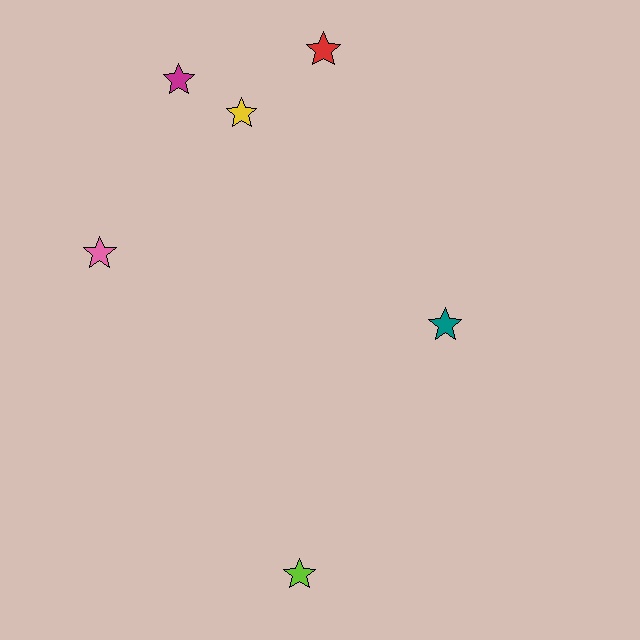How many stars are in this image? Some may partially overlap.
There are 6 stars.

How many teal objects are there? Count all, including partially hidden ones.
There is 1 teal object.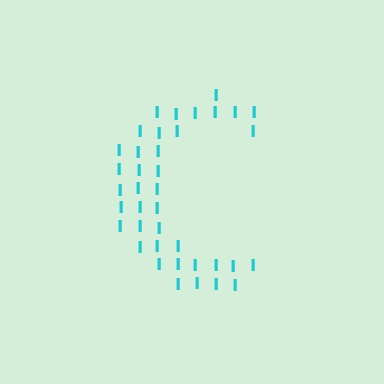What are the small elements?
The small elements are letter I's.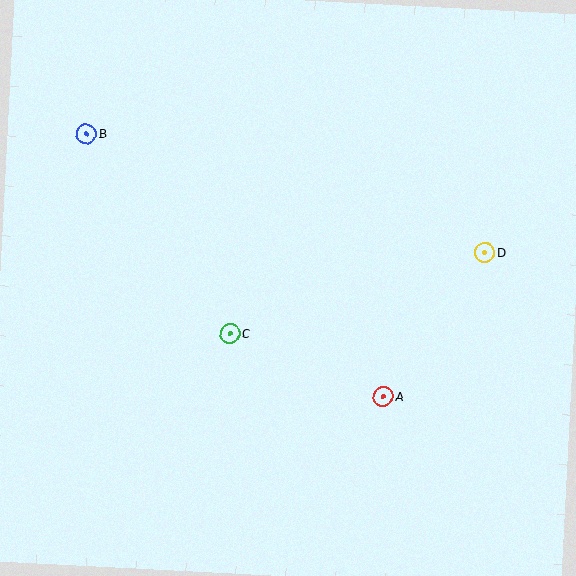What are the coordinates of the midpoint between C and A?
The midpoint between C and A is at (307, 365).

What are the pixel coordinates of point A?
Point A is at (383, 396).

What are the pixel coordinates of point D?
Point D is at (485, 252).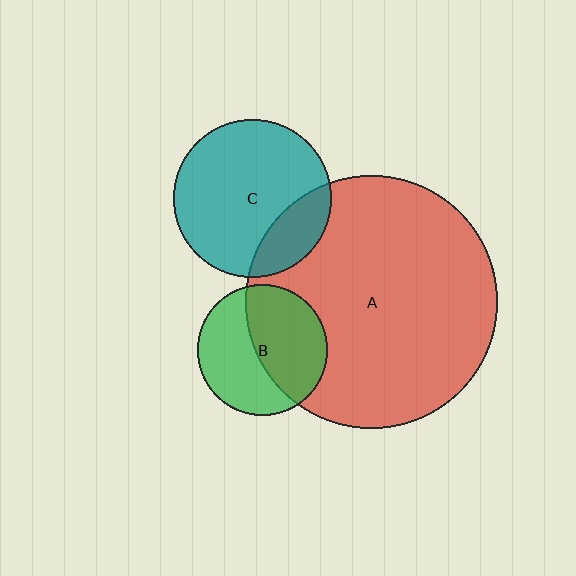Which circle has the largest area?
Circle A (red).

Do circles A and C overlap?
Yes.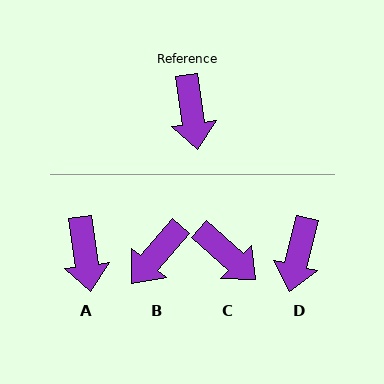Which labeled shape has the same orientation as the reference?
A.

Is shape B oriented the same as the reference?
No, it is off by about 49 degrees.